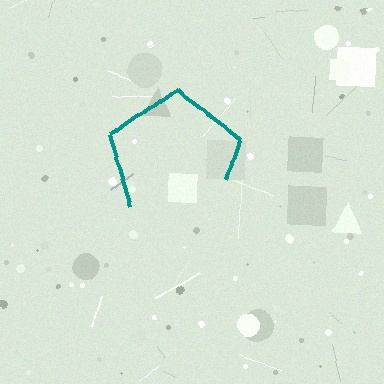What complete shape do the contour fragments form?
The contour fragments form a pentagon.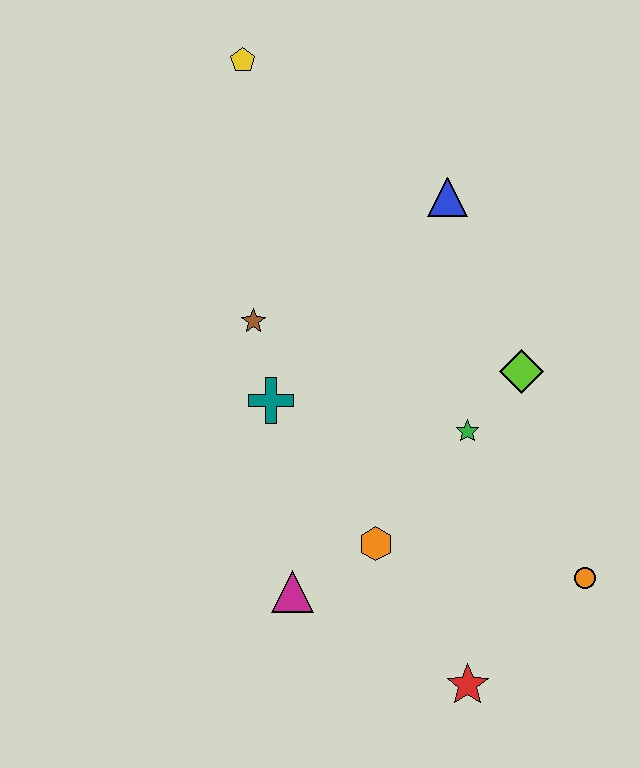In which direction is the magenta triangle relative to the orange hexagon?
The magenta triangle is to the left of the orange hexagon.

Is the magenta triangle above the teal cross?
No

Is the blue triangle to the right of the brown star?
Yes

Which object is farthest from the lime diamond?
The yellow pentagon is farthest from the lime diamond.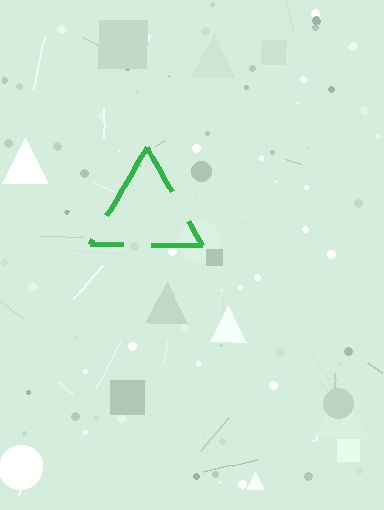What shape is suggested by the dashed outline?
The dashed outline suggests a triangle.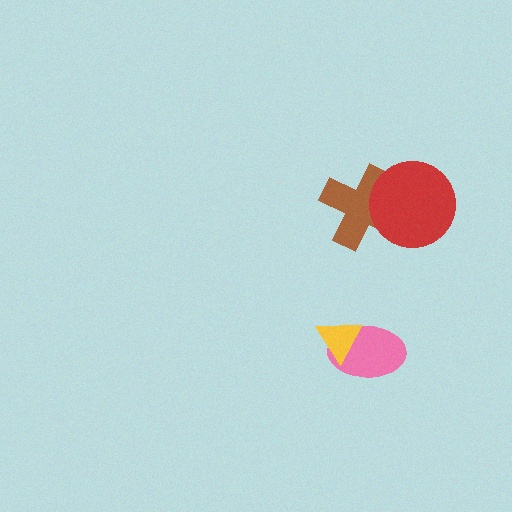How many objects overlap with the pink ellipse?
1 object overlaps with the pink ellipse.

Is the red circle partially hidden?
No, no other shape covers it.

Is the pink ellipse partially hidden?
Yes, it is partially covered by another shape.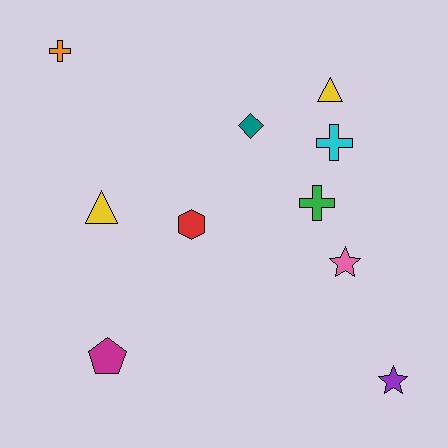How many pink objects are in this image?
There is 1 pink object.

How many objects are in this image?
There are 10 objects.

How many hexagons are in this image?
There is 1 hexagon.